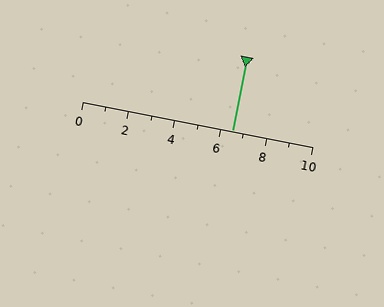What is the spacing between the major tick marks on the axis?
The major ticks are spaced 2 apart.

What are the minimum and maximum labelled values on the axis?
The axis runs from 0 to 10.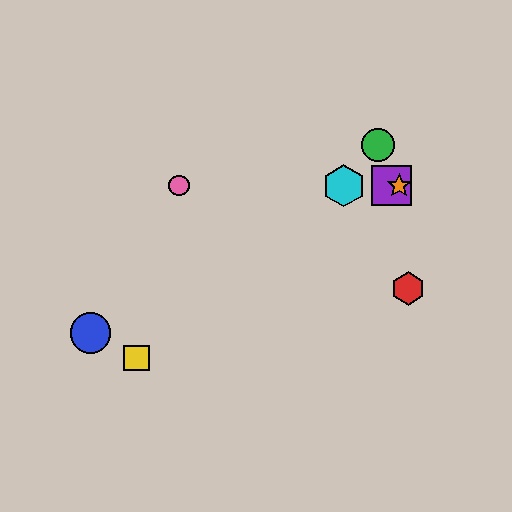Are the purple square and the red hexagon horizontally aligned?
No, the purple square is at y≈186 and the red hexagon is at y≈288.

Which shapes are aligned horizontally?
The purple square, the orange star, the cyan hexagon, the pink circle are aligned horizontally.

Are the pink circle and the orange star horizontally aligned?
Yes, both are at y≈186.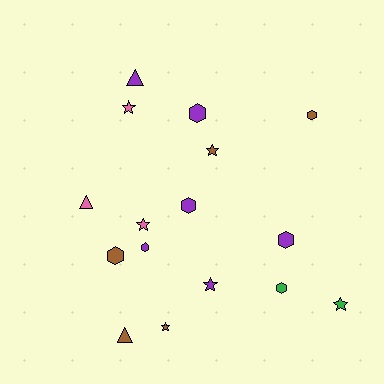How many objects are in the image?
There are 16 objects.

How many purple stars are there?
There is 1 purple star.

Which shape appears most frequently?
Hexagon, with 7 objects.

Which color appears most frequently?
Purple, with 6 objects.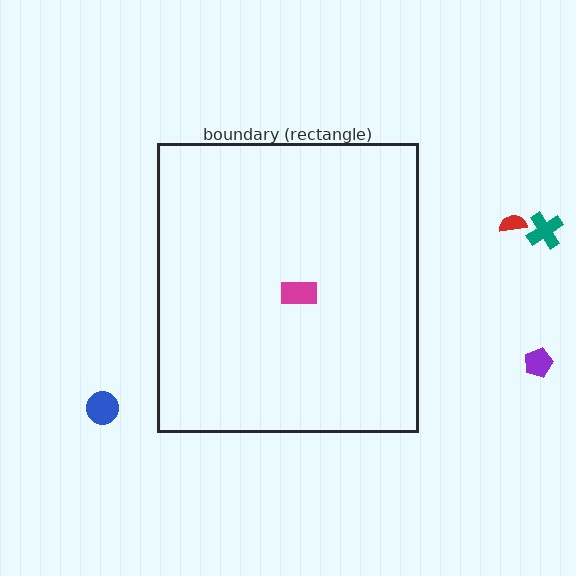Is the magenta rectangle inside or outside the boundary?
Inside.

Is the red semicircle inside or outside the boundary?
Outside.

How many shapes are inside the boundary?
1 inside, 4 outside.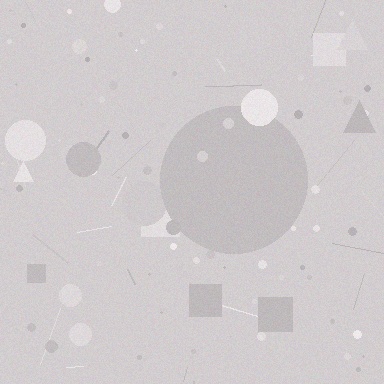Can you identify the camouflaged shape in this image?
The camouflaged shape is a circle.